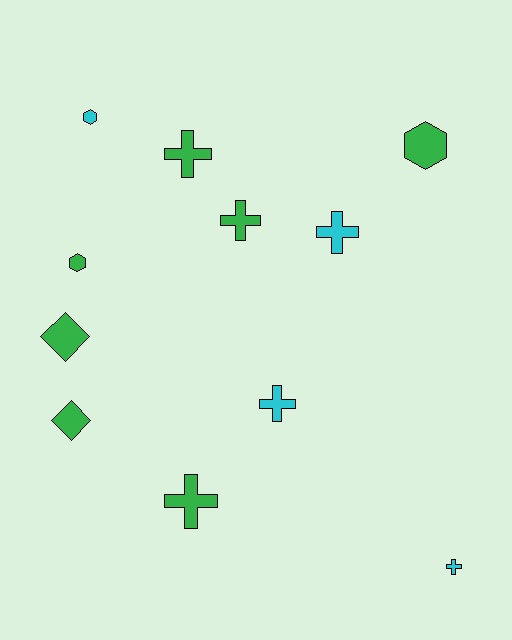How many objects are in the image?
There are 11 objects.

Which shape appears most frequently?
Cross, with 6 objects.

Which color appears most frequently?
Green, with 7 objects.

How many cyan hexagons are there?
There is 1 cyan hexagon.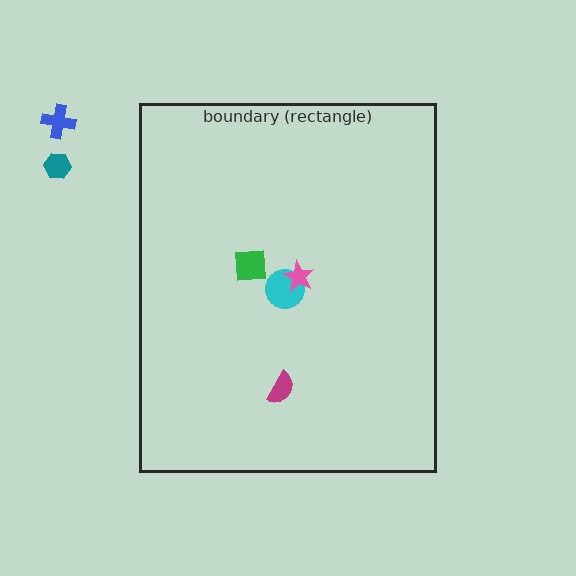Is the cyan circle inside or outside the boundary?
Inside.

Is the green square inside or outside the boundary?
Inside.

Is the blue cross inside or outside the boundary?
Outside.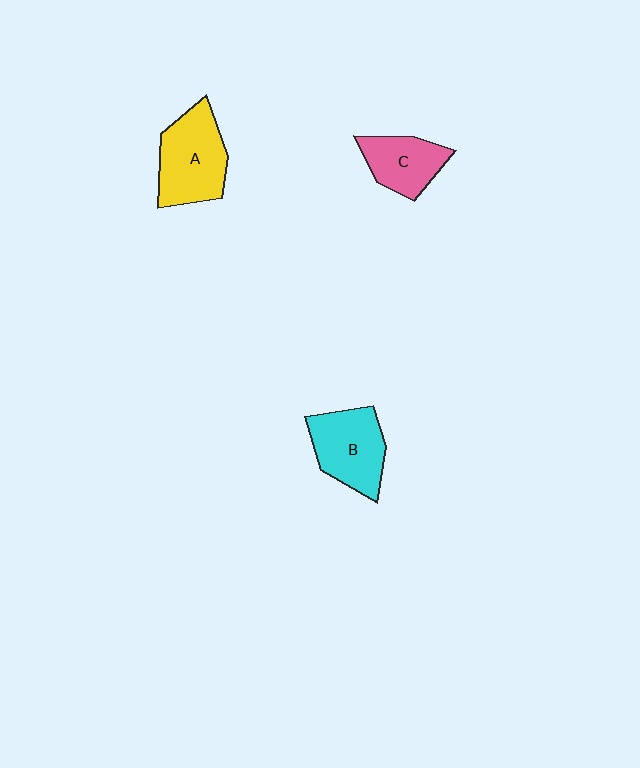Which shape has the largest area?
Shape A (yellow).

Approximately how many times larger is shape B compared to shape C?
Approximately 1.3 times.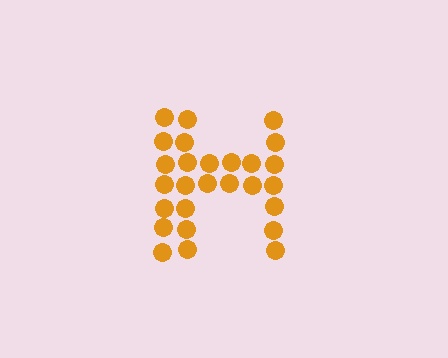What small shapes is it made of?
It is made of small circles.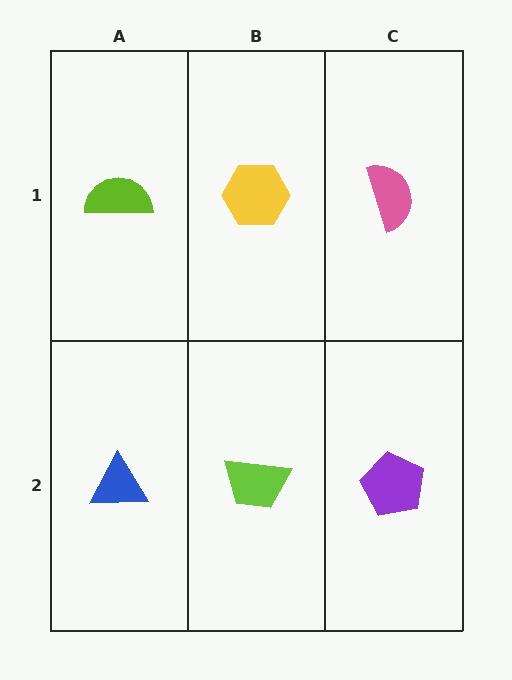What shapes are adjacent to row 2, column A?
A lime semicircle (row 1, column A), a lime trapezoid (row 2, column B).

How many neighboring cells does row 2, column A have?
2.